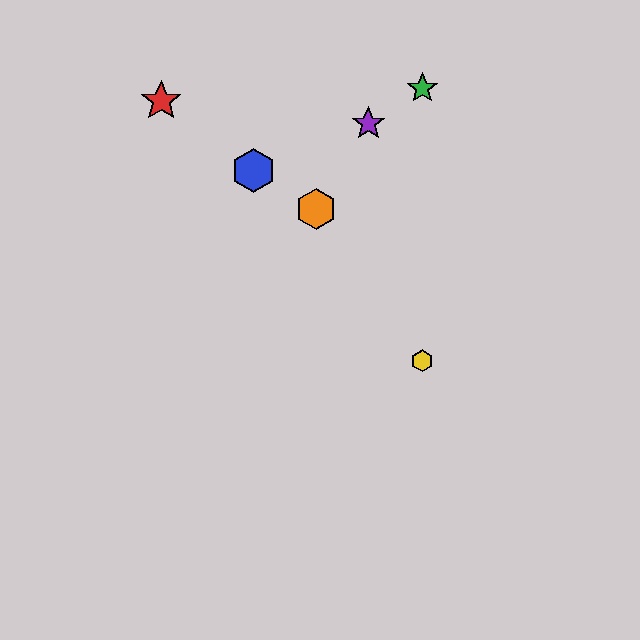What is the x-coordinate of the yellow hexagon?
The yellow hexagon is at x≈422.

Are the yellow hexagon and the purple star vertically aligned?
No, the yellow hexagon is at x≈422 and the purple star is at x≈368.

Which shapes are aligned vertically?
The green star, the yellow hexagon are aligned vertically.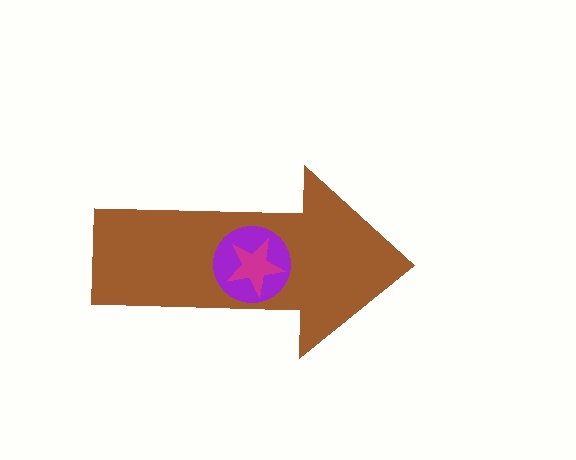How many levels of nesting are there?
3.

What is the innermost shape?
The magenta star.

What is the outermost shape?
The brown arrow.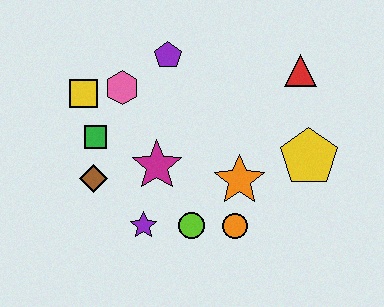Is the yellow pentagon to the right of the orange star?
Yes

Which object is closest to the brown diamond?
The green square is closest to the brown diamond.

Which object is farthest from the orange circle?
The yellow square is farthest from the orange circle.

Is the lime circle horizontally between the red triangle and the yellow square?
Yes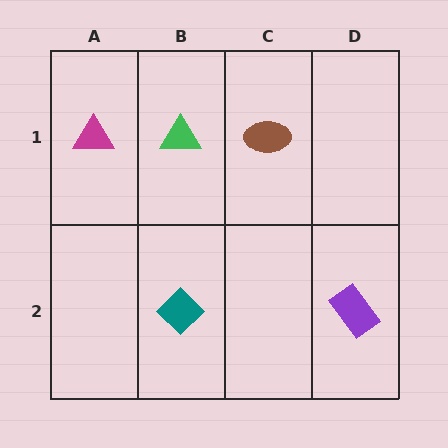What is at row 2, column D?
A purple rectangle.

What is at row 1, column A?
A magenta triangle.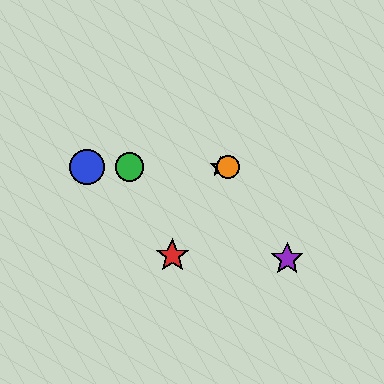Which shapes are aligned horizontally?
The blue circle, the green circle, the yellow star, the orange circle are aligned horizontally.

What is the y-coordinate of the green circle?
The green circle is at y≈167.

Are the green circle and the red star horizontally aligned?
No, the green circle is at y≈167 and the red star is at y≈256.